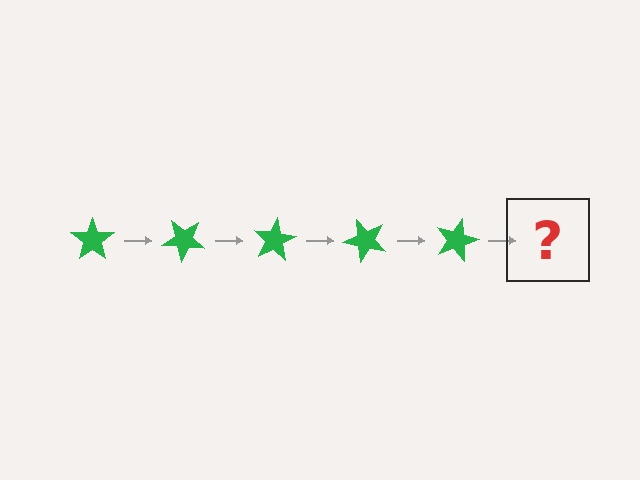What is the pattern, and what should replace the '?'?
The pattern is that the star rotates 40 degrees each step. The '?' should be a green star rotated 200 degrees.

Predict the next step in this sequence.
The next step is a green star rotated 200 degrees.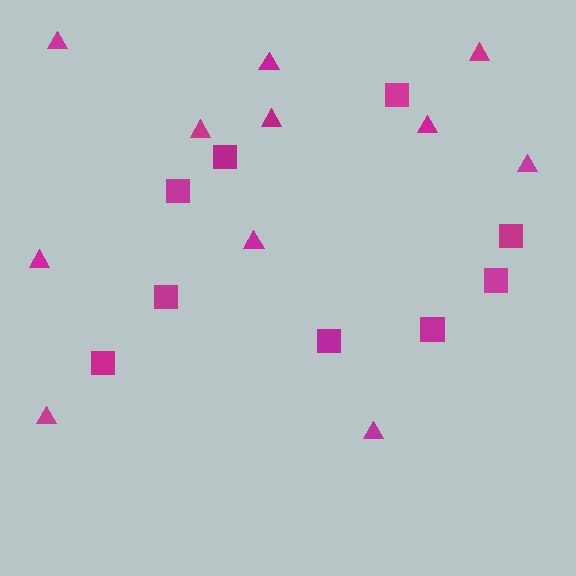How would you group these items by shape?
There are 2 groups: one group of triangles (11) and one group of squares (9).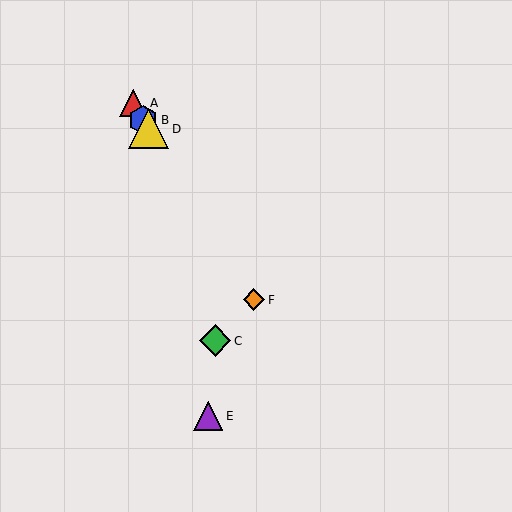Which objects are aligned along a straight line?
Objects A, B, D, F are aligned along a straight line.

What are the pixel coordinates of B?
Object B is at (143, 120).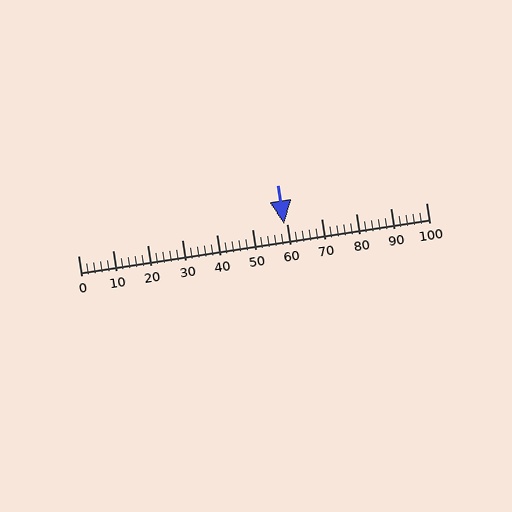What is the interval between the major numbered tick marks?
The major tick marks are spaced 10 units apart.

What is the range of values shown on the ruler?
The ruler shows values from 0 to 100.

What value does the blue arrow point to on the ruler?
The blue arrow points to approximately 59.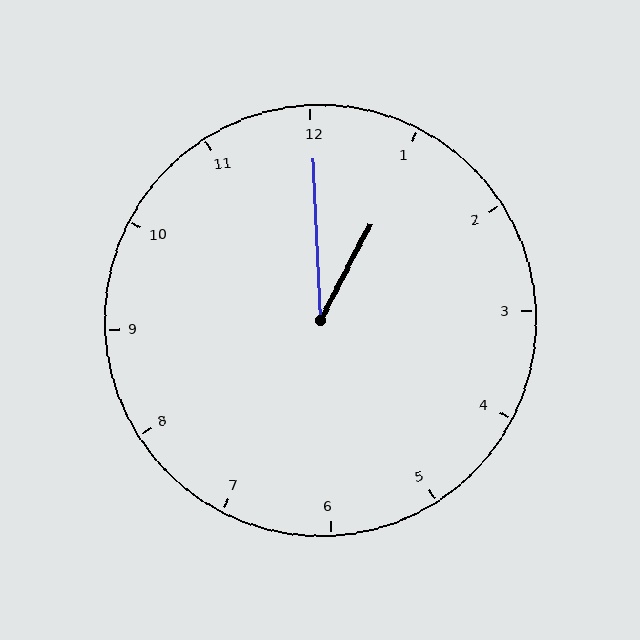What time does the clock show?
1:00.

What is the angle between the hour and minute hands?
Approximately 30 degrees.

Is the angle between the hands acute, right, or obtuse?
It is acute.